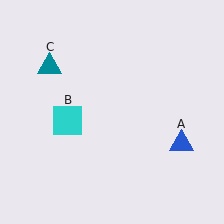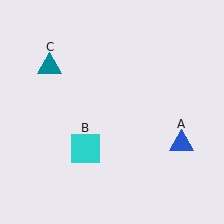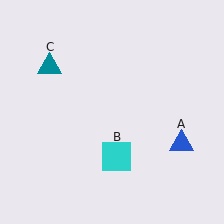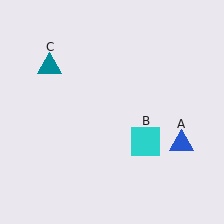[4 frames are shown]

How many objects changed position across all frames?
1 object changed position: cyan square (object B).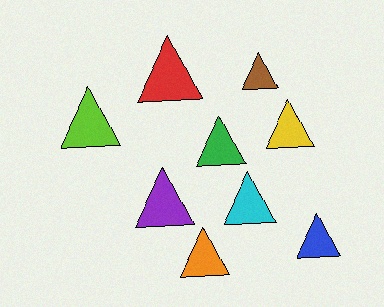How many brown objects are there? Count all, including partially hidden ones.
There is 1 brown object.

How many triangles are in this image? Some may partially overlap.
There are 9 triangles.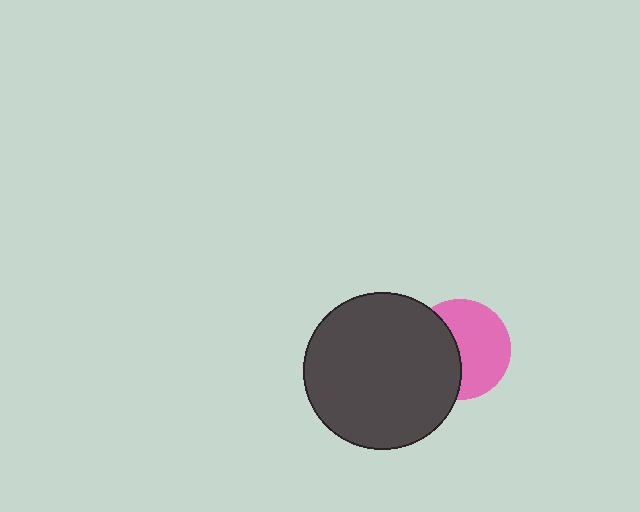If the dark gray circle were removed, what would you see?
You would see the complete pink circle.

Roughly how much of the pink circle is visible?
About half of it is visible (roughly 58%).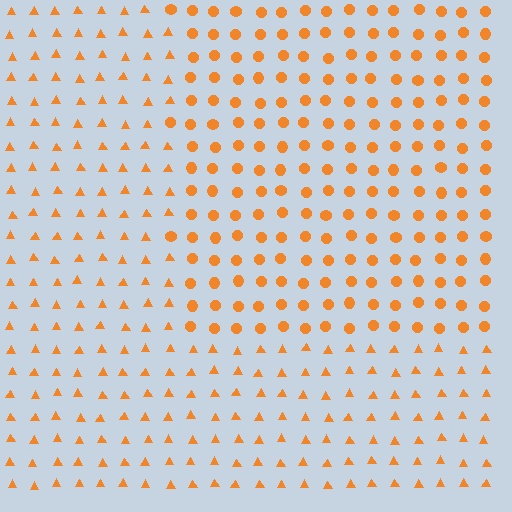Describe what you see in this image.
The image is filled with small orange elements arranged in a uniform grid. A rectangle-shaped region contains circles, while the surrounding area contains triangles. The boundary is defined purely by the change in element shape.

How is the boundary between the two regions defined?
The boundary is defined by a change in element shape: circles inside vs. triangles outside. All elements share the same color and spacing.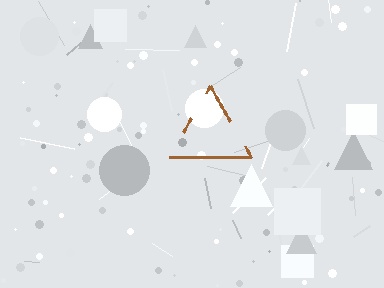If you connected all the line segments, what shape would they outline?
They would outline a triangle.